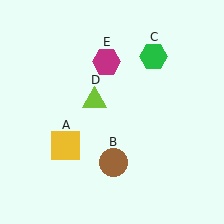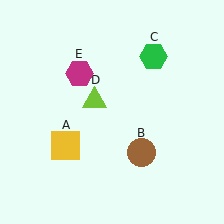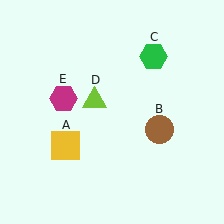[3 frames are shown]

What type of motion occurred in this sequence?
The brown circle (object B), magenta hexagon (object E) rotated counterclockwise around the center of the scene.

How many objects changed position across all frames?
2 objects changed position: brown circle (object B), magenta hexagon (object E).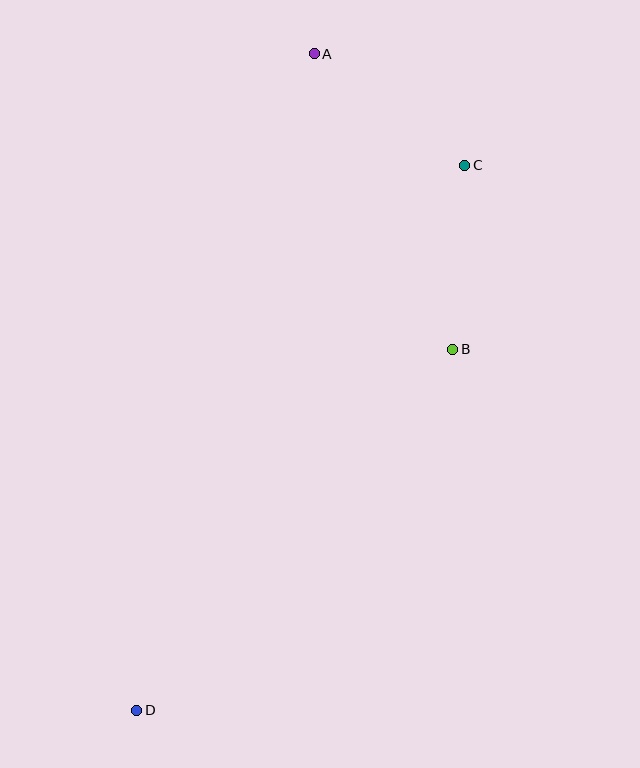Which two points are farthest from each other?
Points A and D are farthest from each other.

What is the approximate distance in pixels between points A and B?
The distance between A and B is approximately 327 pixels.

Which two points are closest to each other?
Points B and C are closest to each other.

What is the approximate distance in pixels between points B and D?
The distance between B and D is approximately 480 pixels.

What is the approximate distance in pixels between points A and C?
The distance between A and C is approximately 187 pixels.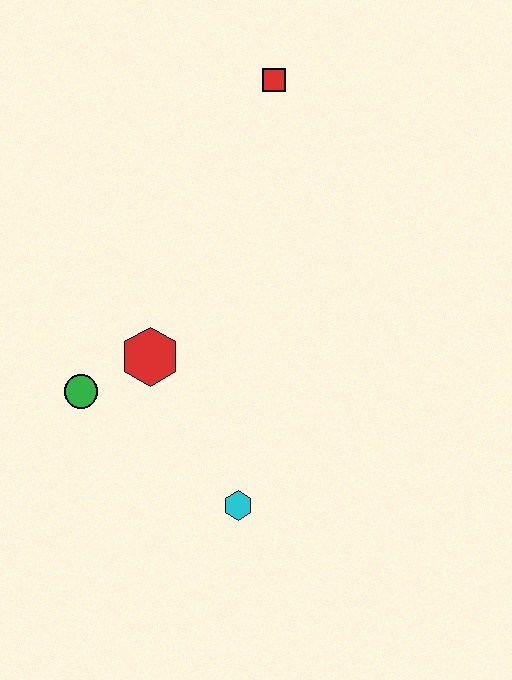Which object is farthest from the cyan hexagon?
The red square is farthest from the cyan hexagon.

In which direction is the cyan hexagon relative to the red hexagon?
The cyan hexagon is below the red hexagon.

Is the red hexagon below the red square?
Yes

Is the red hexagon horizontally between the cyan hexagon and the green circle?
Yes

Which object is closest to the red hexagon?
The green circle is closest to the red hexagon.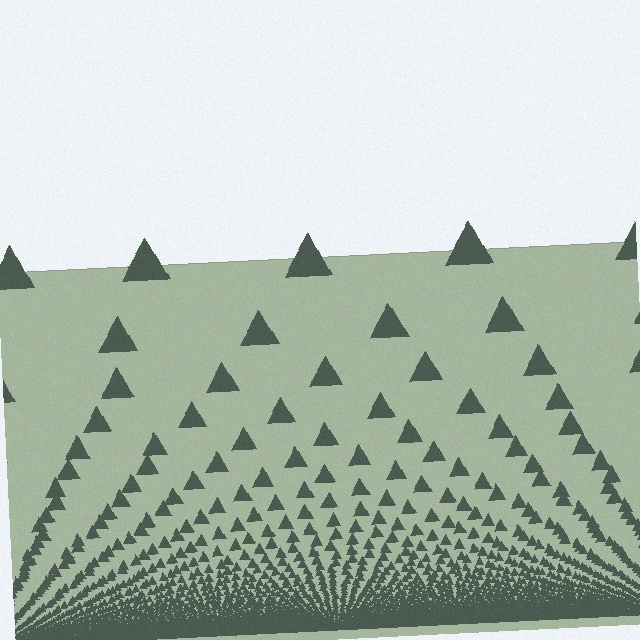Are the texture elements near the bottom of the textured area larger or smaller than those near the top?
Smaller. The gradient is inverted — elements near the bottom are smaller and denser.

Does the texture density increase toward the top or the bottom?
Density increases toward the bottom.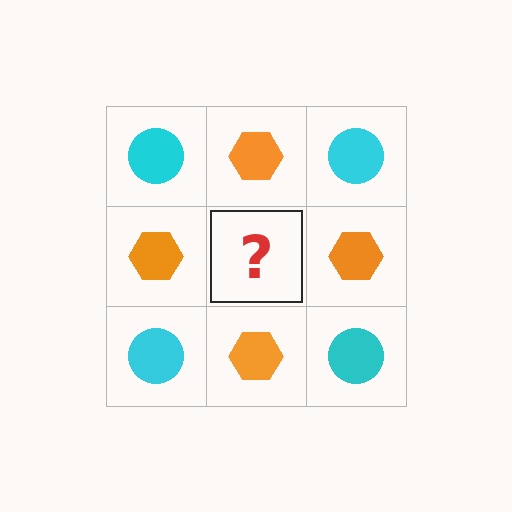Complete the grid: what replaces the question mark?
The question mark should be replaced with a cyan circle.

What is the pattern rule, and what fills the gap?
The rule is that it alternates cyan circle and orange hexagon in a checkerboard pattern. The gap should be filled with a cyan circle.